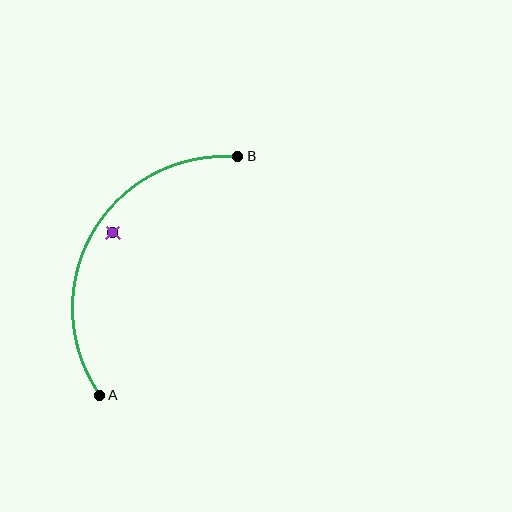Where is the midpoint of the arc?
The arc midpoint is the point on the curve farthest from the straight line joining A and B. It sits to the left of that line.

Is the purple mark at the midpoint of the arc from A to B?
No — the purple mark does not lie on the arc at all. It sits slightly inside the curve.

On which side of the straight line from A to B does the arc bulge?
The arc bulges to the left of the straight line connecting A and B.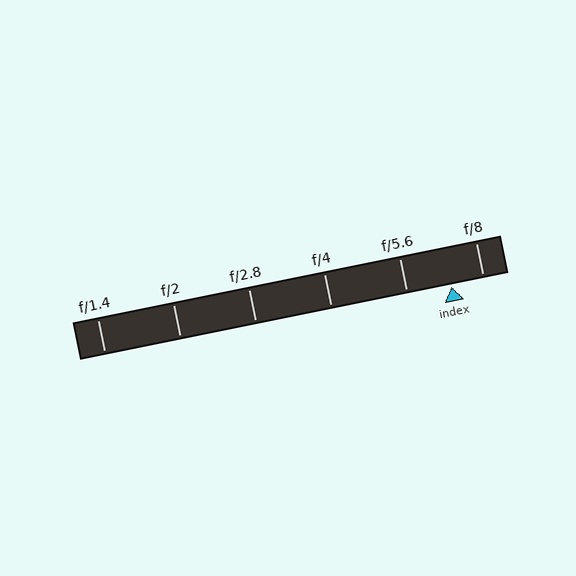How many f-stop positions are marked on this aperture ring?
There are 6 f-stop positions marked.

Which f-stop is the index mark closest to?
The index mark is closest to f/8.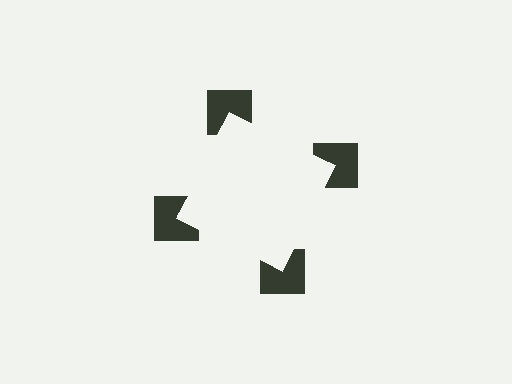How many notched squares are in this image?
There are 4 — one at each vertex of the illusory square.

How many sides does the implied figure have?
4 sides.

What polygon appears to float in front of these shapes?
An illusory square — its edges are inferred from the aligned wedge cuts in the notched squares, not physically drawn.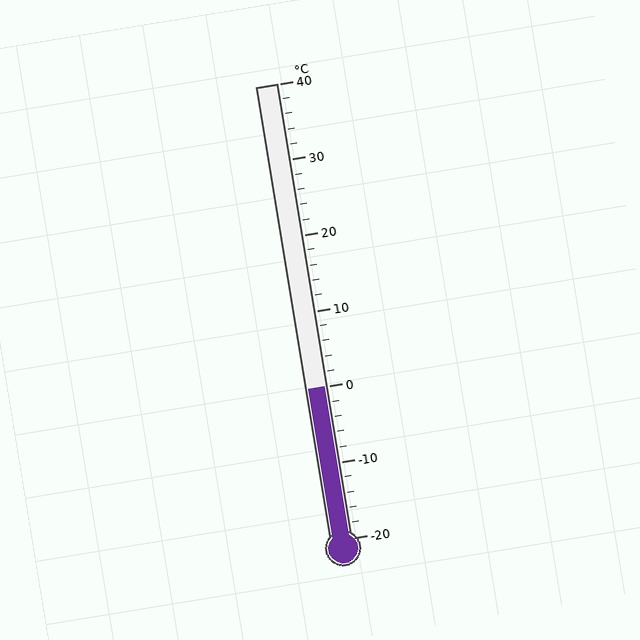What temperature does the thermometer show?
The thermometer shows approximately 0°C.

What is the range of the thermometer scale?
The thermometer scale ranges from -20°C to 40°C.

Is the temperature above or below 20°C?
The temperature is below 20°C.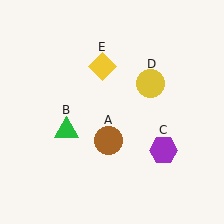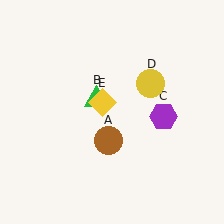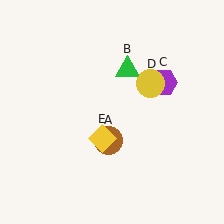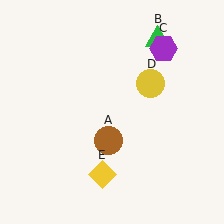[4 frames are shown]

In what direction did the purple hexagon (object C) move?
The purple hexagon (object C) moved up.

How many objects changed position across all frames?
3 objects changed position: green triangle (object B), purple hexagon (object C), yellow diamond (object E).